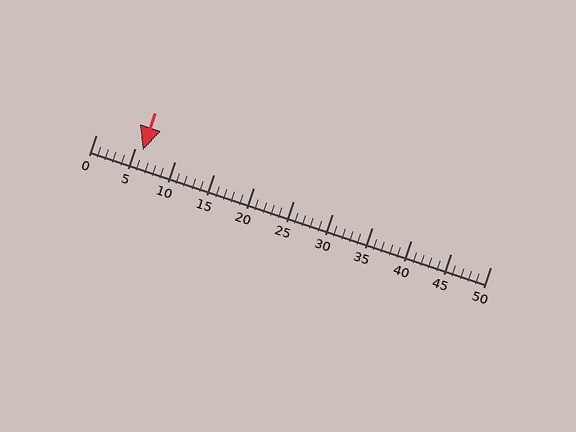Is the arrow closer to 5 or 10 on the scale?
The arrow is closer to 5.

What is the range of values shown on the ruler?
The ruler shows values from 0 to 50.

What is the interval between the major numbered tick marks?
The major tick marks are spaced 5 units apart.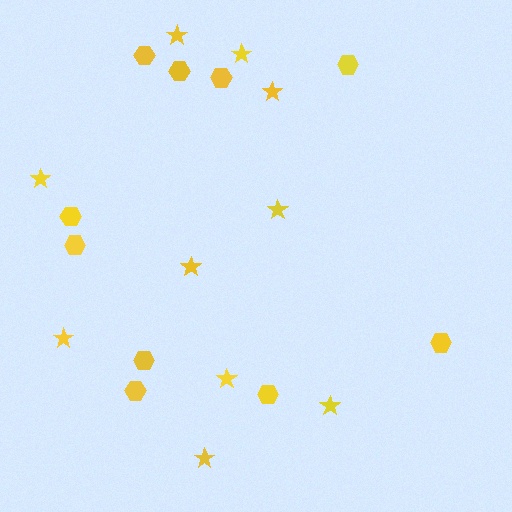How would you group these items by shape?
There are 2 groups: one group of hexagons (10) and one group of stars (10).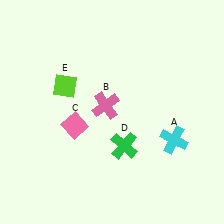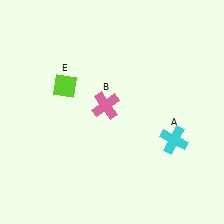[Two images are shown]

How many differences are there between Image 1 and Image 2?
There are 2 differences between the two images.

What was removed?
The pink diamond (C), the green cross (D) were removed in Image 2.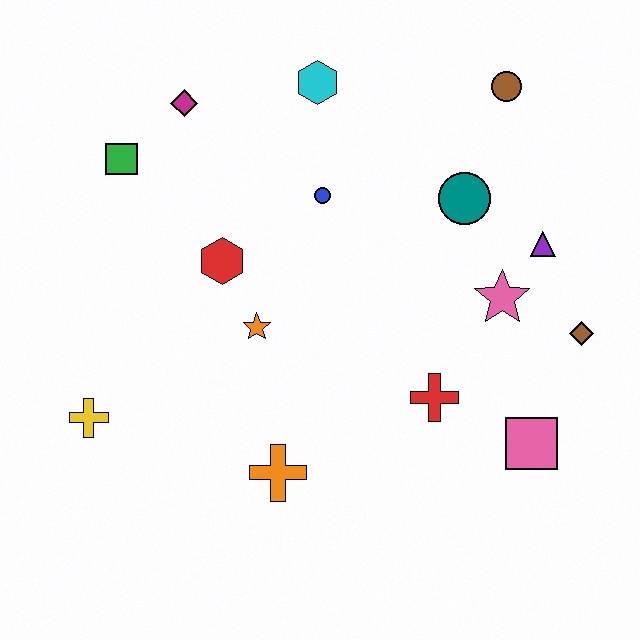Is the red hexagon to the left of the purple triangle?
Yes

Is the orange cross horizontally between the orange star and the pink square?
Yes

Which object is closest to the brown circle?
The teal circle is closest to the brown circle.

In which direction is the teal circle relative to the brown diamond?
The teal circle is above the brown diamond.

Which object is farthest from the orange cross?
The brown circle is farthest from the orange cross.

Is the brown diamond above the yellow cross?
Yes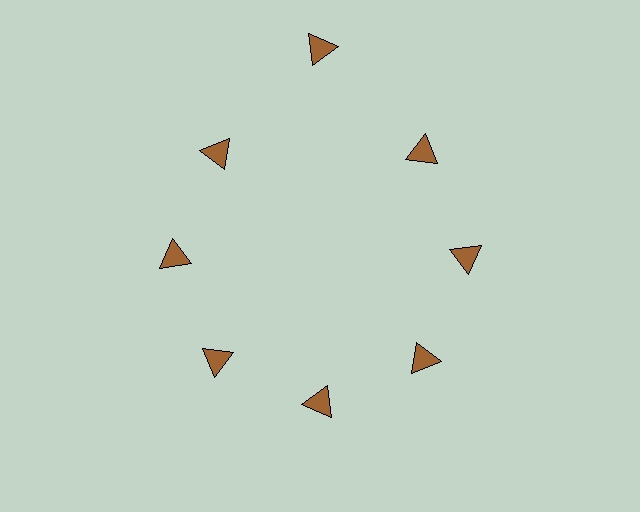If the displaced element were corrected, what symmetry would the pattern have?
It would have 8-fold rotational symmetry — the pattern would map onto itself every 45 degrees.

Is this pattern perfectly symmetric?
No. The 8 brown triangles are arranged in a ring, but one element near the 12 o'clock position is pushed outward from the center, breaking the 8-fold rotational symmetry.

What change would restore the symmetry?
The symmetry would be restored by moving it inward, back onto the ring so that all 8 triangles sit at equal angles and equal distance from the center.